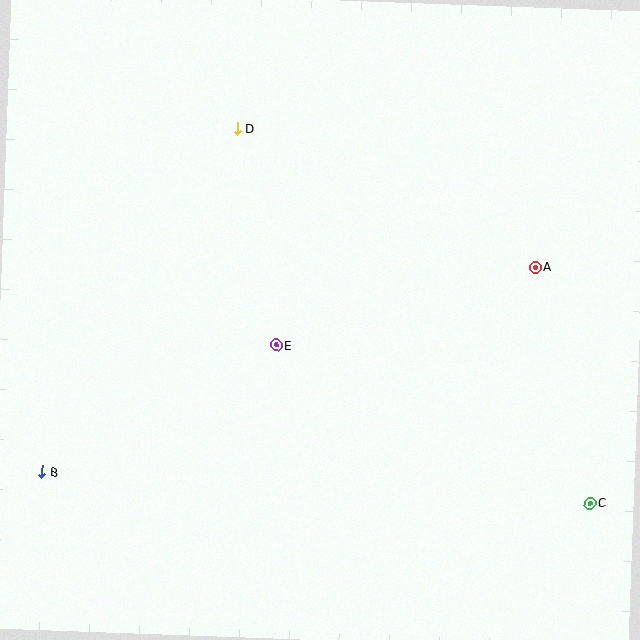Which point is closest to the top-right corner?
Point A is closest to the top-right corner.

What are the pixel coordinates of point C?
Point C is at (590, 503).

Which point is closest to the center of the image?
Point E at (276, 345) is closest to the center.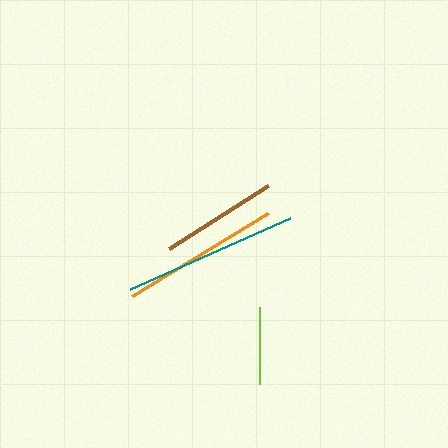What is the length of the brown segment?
The brown segment is approximately 118 pixels long.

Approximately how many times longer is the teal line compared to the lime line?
The teal line is approximately 2.3 times the length of the lime line.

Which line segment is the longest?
The teal line is the longest at approximately 176 pixels.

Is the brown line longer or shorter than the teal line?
The teal line is longer than the brown line.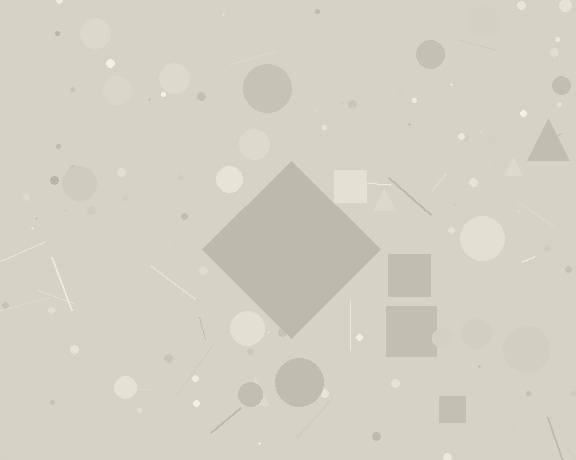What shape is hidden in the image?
A diamond is hidden in the image.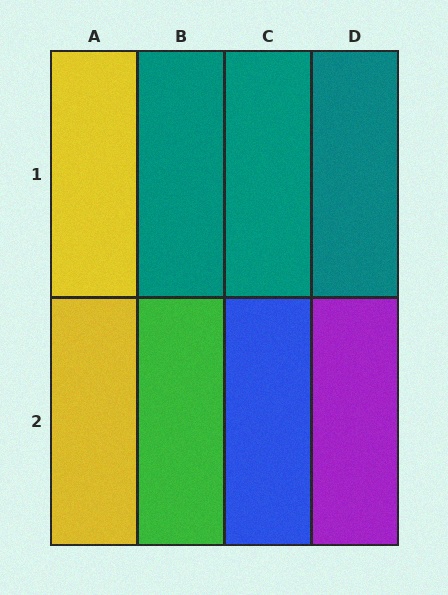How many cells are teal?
3 cells are teal.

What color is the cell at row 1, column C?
Teal.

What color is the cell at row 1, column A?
Yellow.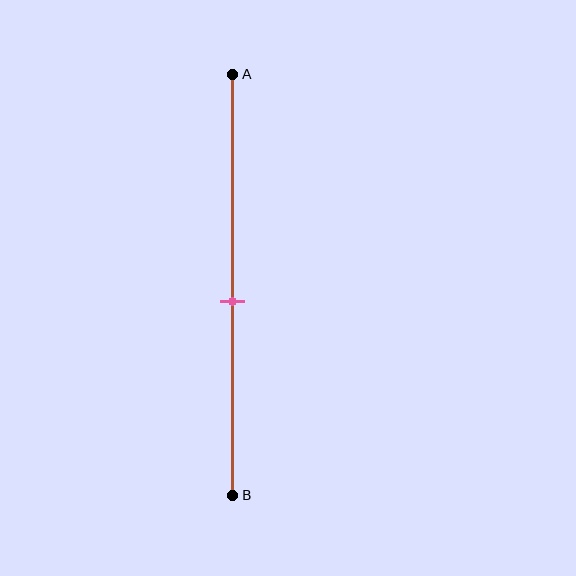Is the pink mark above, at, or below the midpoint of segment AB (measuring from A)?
The pink mark is below the midpoint of segment AB.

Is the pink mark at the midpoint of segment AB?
No, the mark is at about 55% from A, not at the 50% midpoint.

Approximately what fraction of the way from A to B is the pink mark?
The pink mark is approximately 55% of the way from A to B.